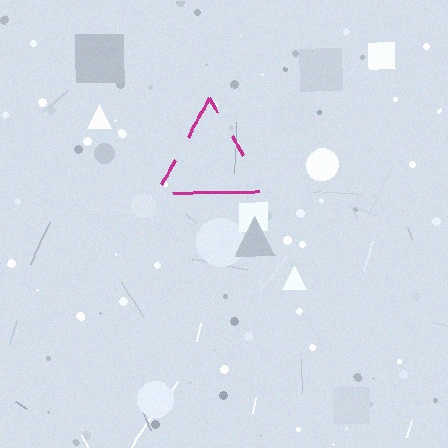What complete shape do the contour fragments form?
The contour fragments form a triangle.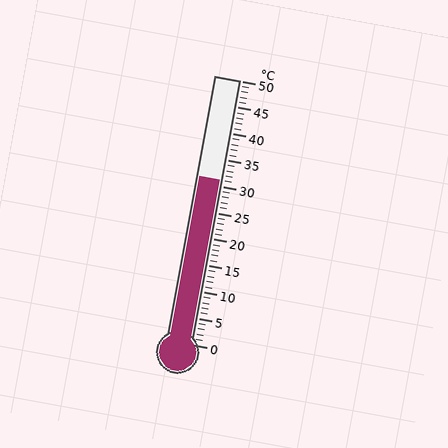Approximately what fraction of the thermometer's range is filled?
The thermometer is filled to approximately 60% of its range.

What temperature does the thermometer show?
The thermometer shows approximately 31°C.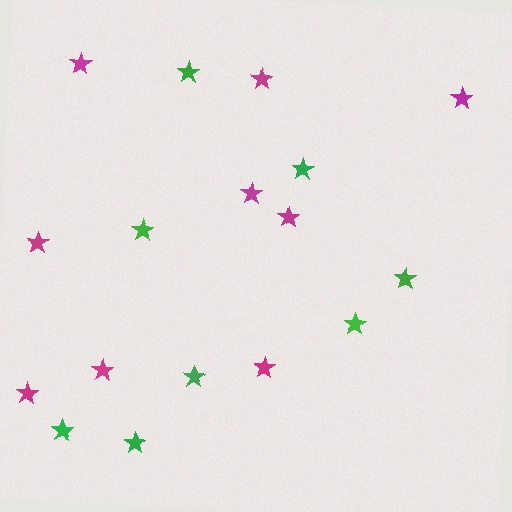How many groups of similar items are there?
There are 2 groups: one group of magenta stars (9) and one group of green stars (8).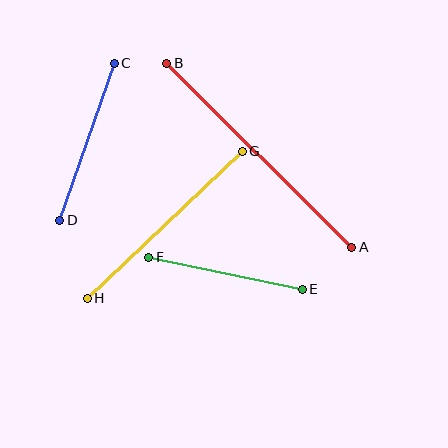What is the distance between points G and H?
The distance is approximately 214 pixels.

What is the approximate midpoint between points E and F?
The midpoint is at approximately (226, 273) pixels.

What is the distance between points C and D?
The distance is approximately 166 pixels.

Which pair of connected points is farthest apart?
Points A and B are farthest apart.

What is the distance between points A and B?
The distance is approximately 261 pixels.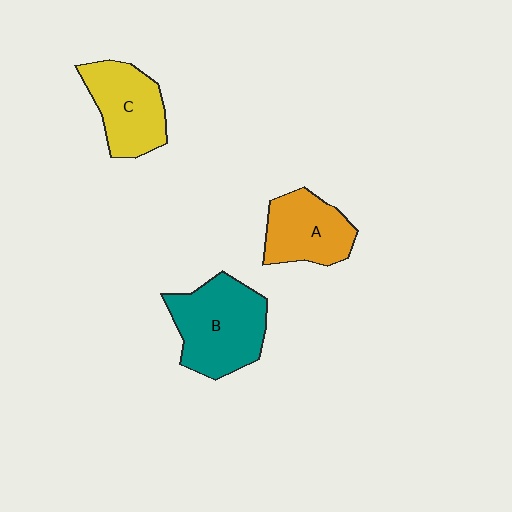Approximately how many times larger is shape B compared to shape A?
Approximately 1.4 times.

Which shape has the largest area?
Shape B (teal).